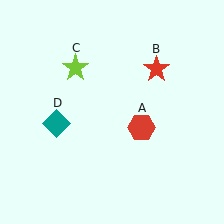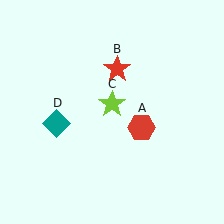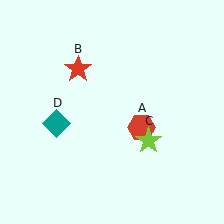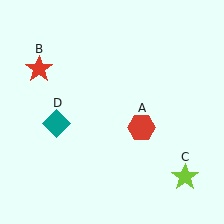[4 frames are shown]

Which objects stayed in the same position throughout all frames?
Red hexagon (object A) and teal diamond (object D) remained stationary.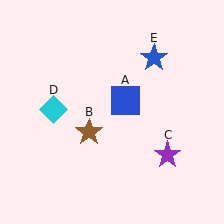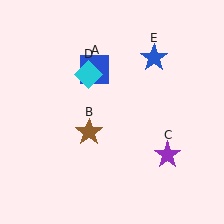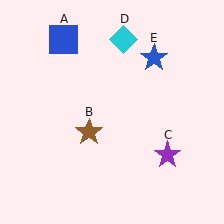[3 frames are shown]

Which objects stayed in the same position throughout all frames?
Brown star (object B) and purple star (object C) and blue star (object E) remained stationary.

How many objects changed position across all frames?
2 objects changed position: blue square (object A), cyan diamond (object D).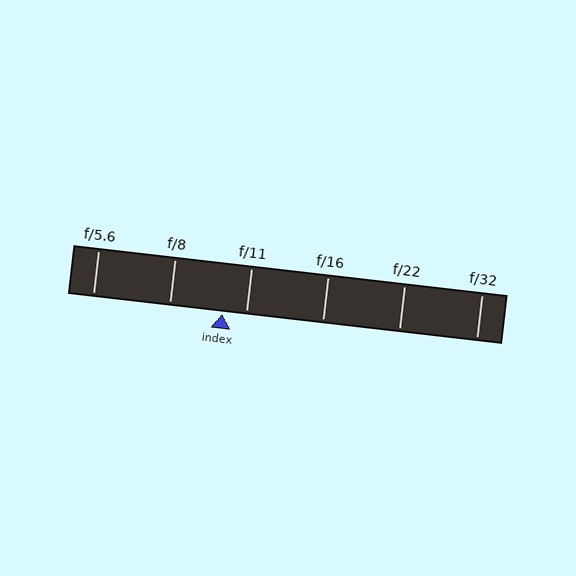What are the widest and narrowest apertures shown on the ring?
The widest aperture shown is f/5.6 and the narrowest is f/32.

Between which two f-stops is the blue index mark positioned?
The index mark is between f/8 and f/11.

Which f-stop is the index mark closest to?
The index mark is closest to f/11.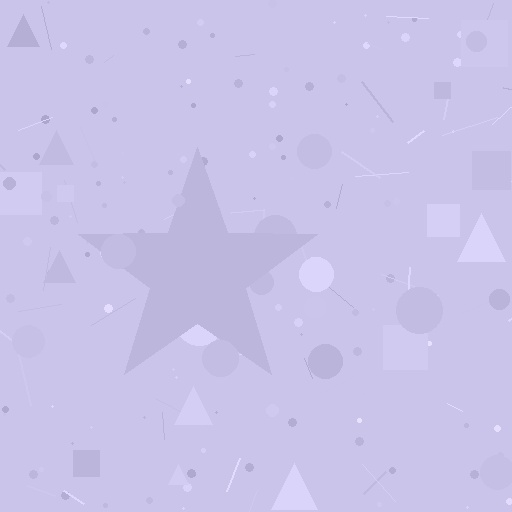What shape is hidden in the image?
A star is hidden in the image.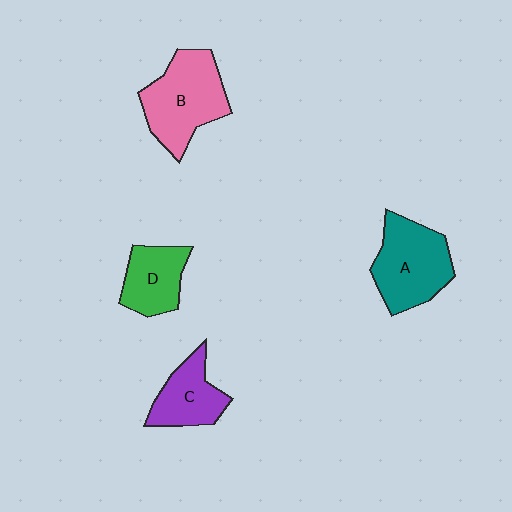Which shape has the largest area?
Shape B (pink).